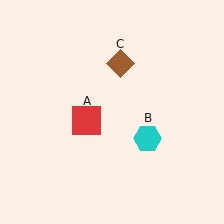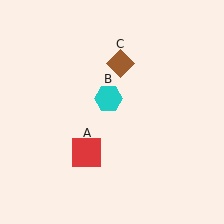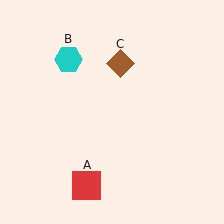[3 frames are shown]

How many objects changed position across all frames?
2 objects changed position: red square (object A), cyan hexagon (object B).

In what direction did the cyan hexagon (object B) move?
The cyan hexagon (object B) moved up and to the left.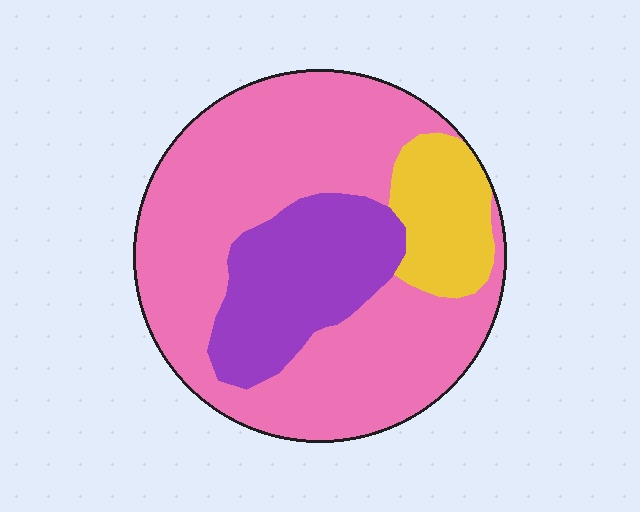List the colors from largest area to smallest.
From largest to smallest: pink, purple, yellow.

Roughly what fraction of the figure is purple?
Purple covers 22% of the figure.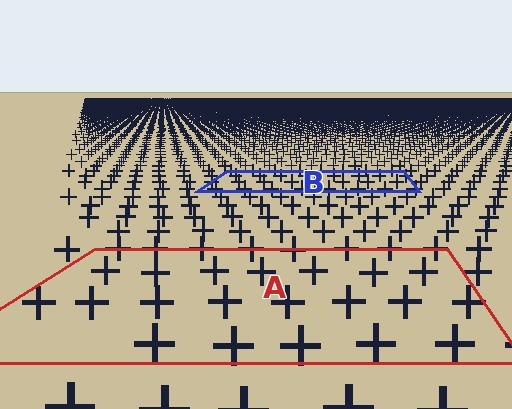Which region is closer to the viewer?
Region A is closer. The texture elements there are larger and more spread out.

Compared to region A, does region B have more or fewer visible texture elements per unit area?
Region B has more texture elements per unit area — they are packed more densely because it is farther away.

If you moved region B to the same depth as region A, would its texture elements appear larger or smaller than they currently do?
They would appear larger. At a closer depth, the same texture elements are projected at a bigger on-screen size.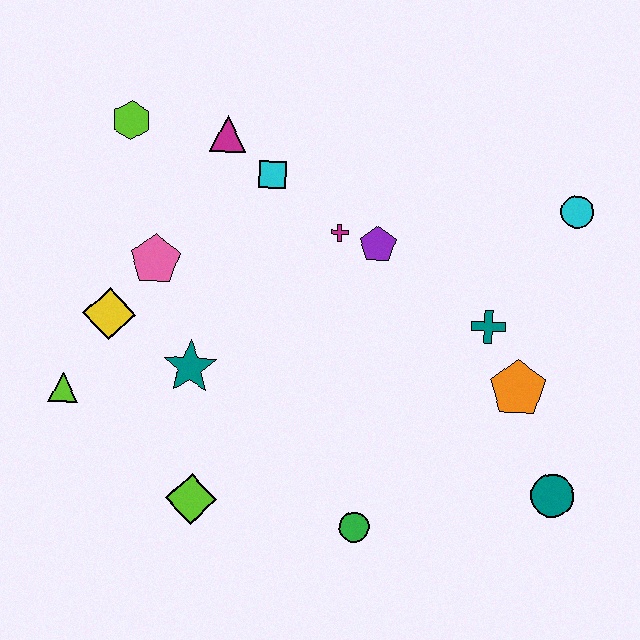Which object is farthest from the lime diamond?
The cyan circle is farthest from the lime diamond.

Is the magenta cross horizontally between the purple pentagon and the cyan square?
Yes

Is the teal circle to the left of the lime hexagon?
No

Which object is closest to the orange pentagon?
The teal cross is closest to the orange pentagon.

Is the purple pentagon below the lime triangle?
No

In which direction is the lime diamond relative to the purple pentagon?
The lime diamond is below the purple pentagon.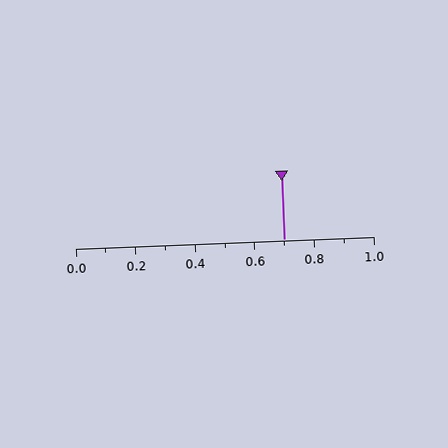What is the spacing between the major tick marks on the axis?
The major ticks are spaced 0.2 apart.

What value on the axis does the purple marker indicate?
The marker indicates approximately 0.7.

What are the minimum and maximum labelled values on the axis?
The axis runs from 0.0 to 1.0.